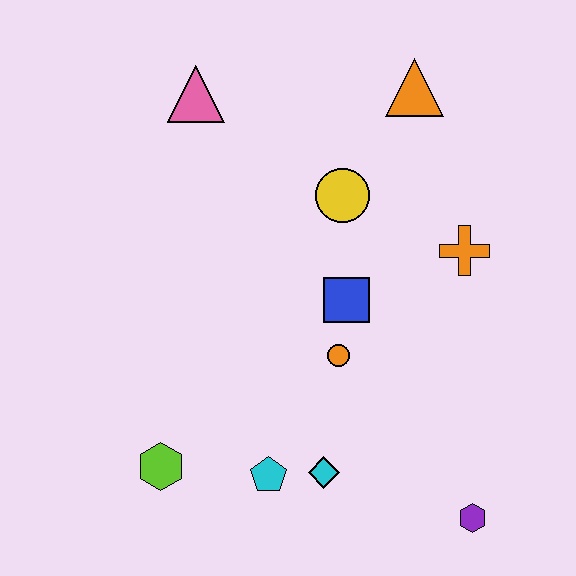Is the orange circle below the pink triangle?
Yes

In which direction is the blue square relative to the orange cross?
The blue square is to the left of the orange cross.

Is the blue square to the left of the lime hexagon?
No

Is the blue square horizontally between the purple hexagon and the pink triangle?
Yes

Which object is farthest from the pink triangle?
The purple hexagon is farthest from the pink triangle.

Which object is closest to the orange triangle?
The yellow circle is closest to the orange triangle.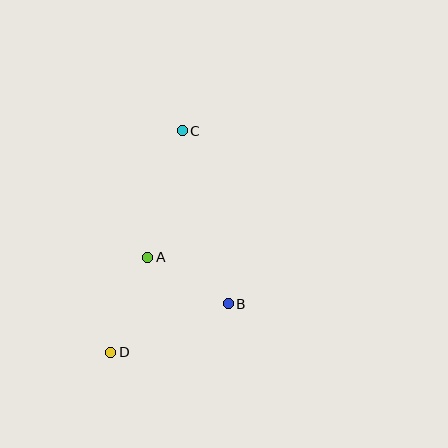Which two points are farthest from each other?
Points C and D are farthest from each other.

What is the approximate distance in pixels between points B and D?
The distance between B and D is approximately 127 pixels.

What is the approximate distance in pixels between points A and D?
The distance between A and D is approximately 102 pixels.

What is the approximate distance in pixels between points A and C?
The distance between A and C is approximately 131 pixels.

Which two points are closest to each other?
Points A and B are closest to each other.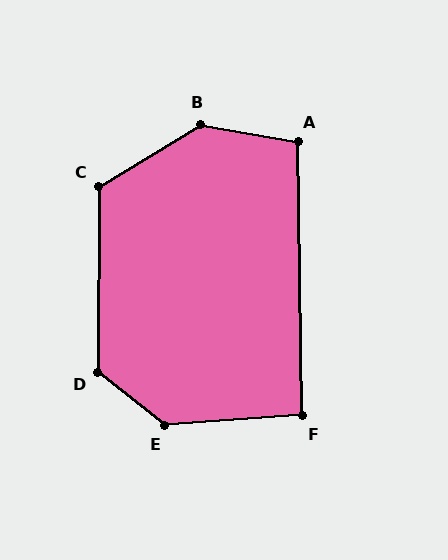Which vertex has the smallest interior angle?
F, at approximately 93 degrees.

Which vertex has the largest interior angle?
B, at approximately 139 degrees.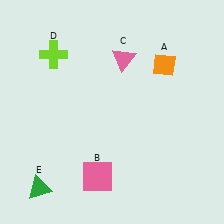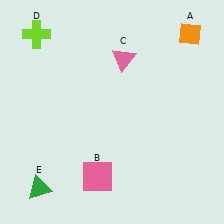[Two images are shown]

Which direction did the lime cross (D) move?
The lime cross (D) moved up.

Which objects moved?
The objects that moved are: the orange diamond (A), the lime cross (D).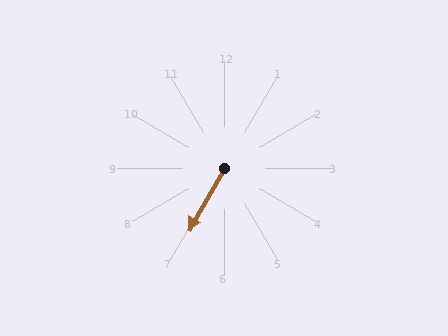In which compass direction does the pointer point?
Southwest.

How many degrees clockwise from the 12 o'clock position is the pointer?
Approximately 210 degrees.